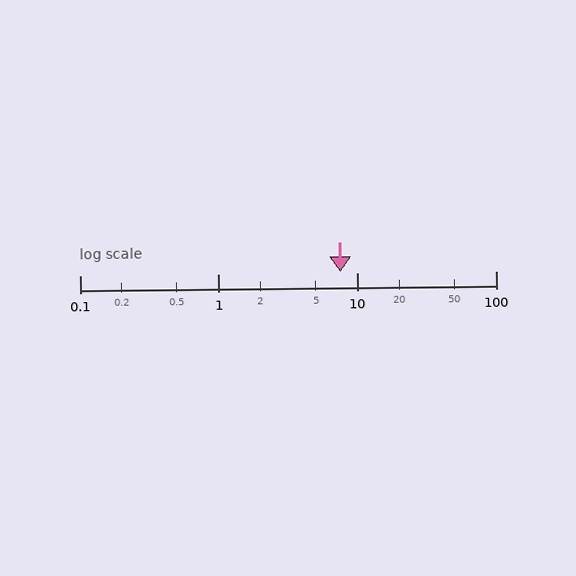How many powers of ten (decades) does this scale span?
The scale spans 3 decades, from 0.1 to 100.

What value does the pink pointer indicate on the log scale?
The pointer indicates approximately 7.5.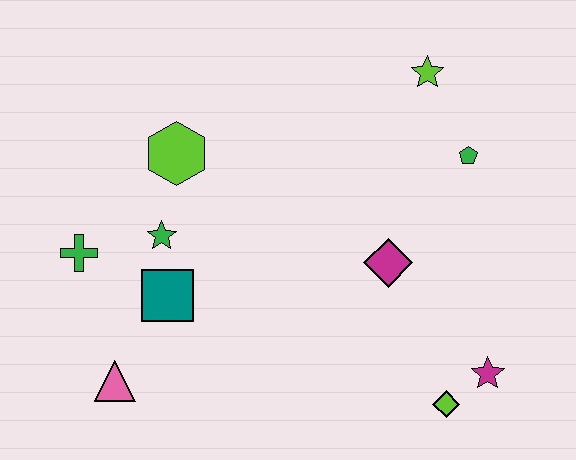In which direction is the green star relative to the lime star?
The green star is to the left of the lime star.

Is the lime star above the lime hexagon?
Yes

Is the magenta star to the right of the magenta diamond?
Yes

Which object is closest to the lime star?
The green pentagon is closest to the lime star.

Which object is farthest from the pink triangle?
The lime star is farthest from the pink triangle.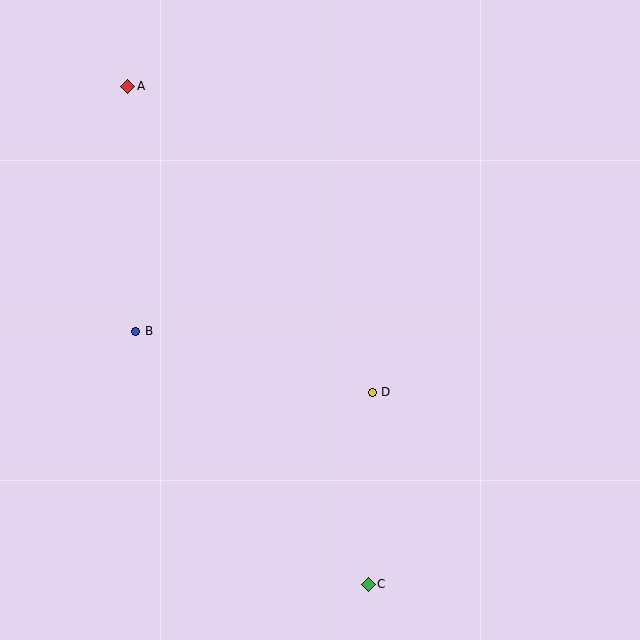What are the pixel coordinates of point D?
Point D is at (372, 392).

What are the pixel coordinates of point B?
Point B is at (136, 331).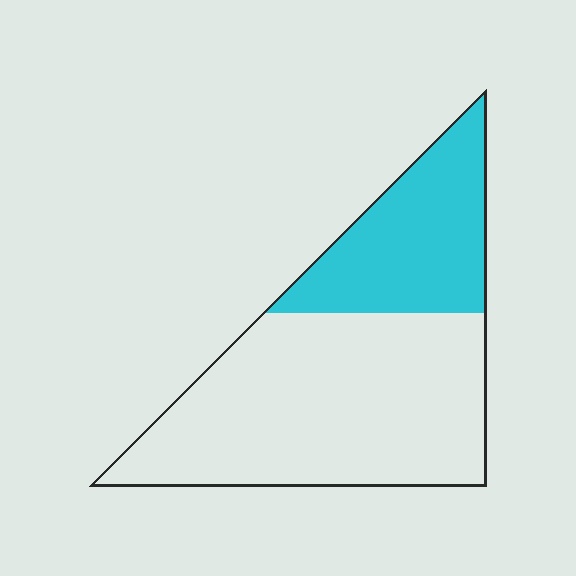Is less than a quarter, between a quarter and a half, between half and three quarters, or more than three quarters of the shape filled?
Between a quarter and a half.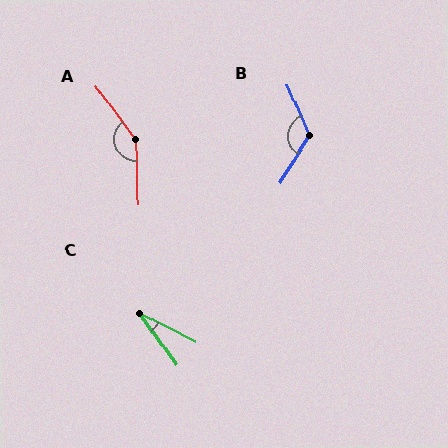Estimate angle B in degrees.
Approximately 124 degrees.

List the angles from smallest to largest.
C (28°), B (124°), A (144°).